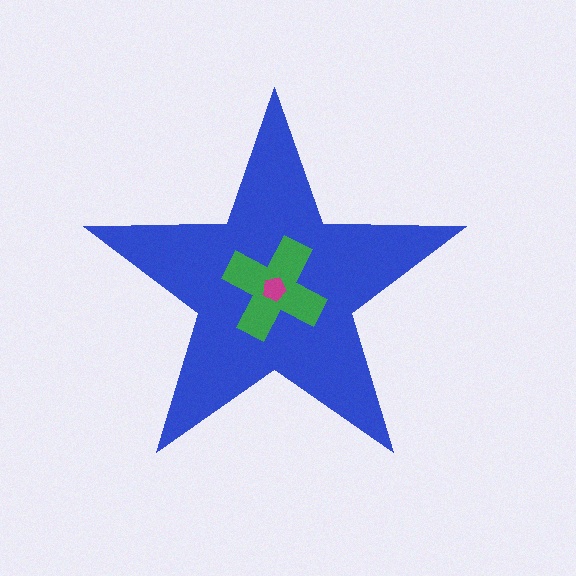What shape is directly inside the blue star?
The green cross.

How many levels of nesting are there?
3.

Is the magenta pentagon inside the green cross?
Yes.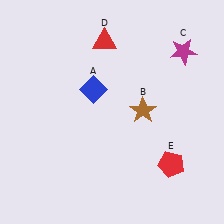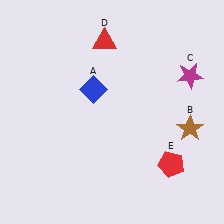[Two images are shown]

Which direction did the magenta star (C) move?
The magenta star (C) moved down.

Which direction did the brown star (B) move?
The brown star (B) moved right.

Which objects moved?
The objects that moved are: the brown star (B), the magenta star (C).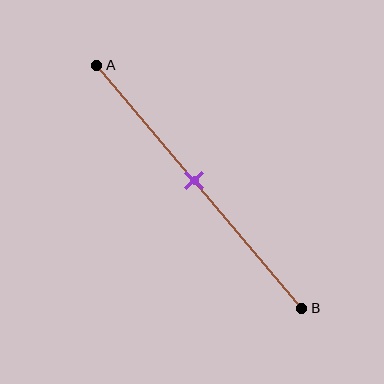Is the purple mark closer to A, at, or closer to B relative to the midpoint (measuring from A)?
The purple mark is approximately at the midpoint of segment AB.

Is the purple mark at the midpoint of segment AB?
Yes, the mark is approximately at the midpoint.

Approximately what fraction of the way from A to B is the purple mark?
The purple mark is approximately 45% of the way from A to B.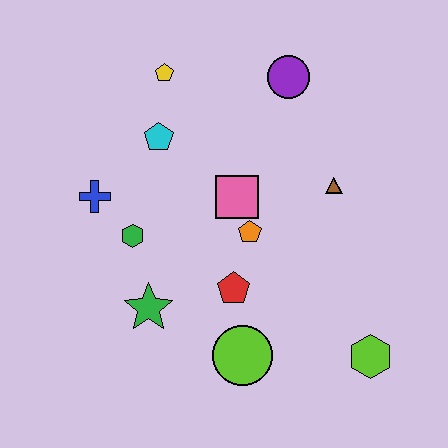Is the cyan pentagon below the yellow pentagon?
Yes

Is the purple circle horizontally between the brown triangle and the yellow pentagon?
Yes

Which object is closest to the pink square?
The orange pentagon is closest to the pink square.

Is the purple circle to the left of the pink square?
No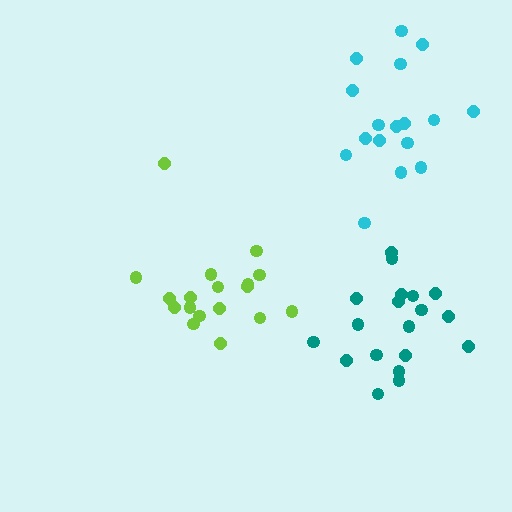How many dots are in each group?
Group 1: 17 dots, Group 2: 19 dots, Group 3: 18 dots (54 total).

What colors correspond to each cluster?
The clusters are colored: cyan, teal, lime.